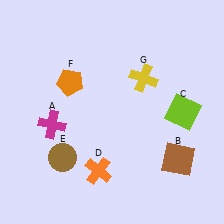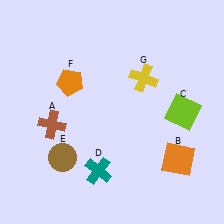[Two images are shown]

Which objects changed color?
A changed from magenta to brown. B changed from brown to orange. D changed from orange to teal.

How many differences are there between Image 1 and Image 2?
There are 3 differences between the two images.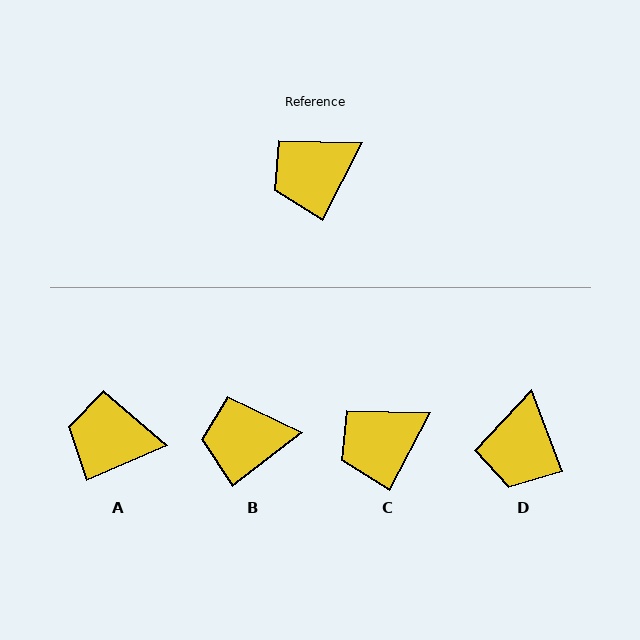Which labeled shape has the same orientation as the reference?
C.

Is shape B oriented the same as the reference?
No, it is off by about 25 degrees.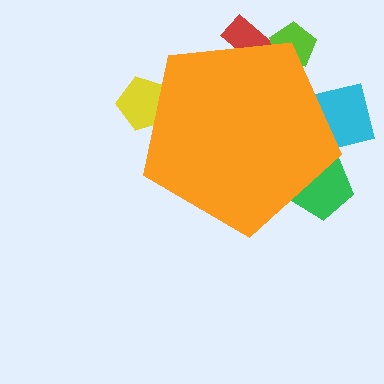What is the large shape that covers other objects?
An orange pentagon.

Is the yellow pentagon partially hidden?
Yes, the yellow pentagon is partially hidden behind the orange pentagon.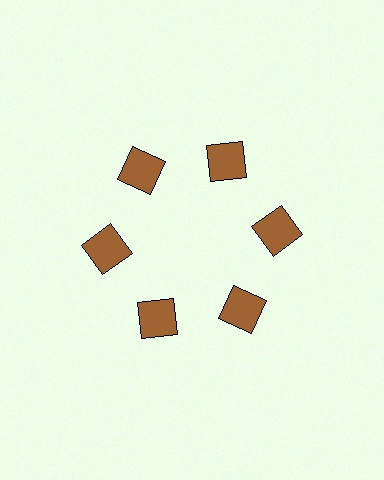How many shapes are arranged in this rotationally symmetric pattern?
There are 6 shapes, arranged in 6 groups of 1.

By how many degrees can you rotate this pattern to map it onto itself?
The pattern maps onto itself every 60 degrees of rotation.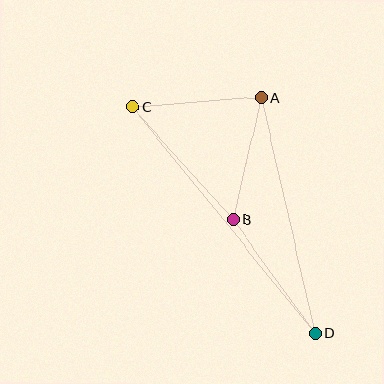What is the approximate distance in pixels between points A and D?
The distance between A and D is approximately 242 pixels.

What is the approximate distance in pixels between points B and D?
The distance between B and D is approximately 140 pixels.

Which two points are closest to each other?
Points A and B are closest to each other.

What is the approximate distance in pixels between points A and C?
The distance between A and C is approximately 129 pixels.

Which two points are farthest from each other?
Points C and D are farthest from each other.